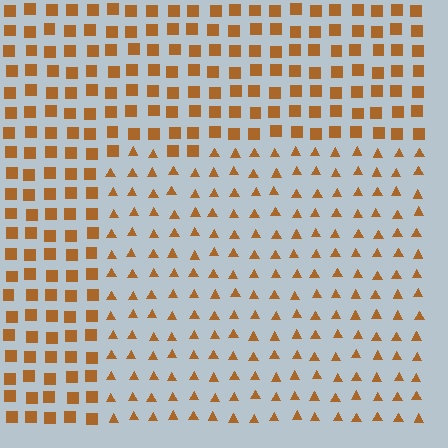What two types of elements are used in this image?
The image uses triangles inside the rectangle region and squares outside it.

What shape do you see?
I see a rectangle.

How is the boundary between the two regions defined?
The boundary is defined by a change in element shape: triangles inside vs. squares outside. All elements share the same color and spacing.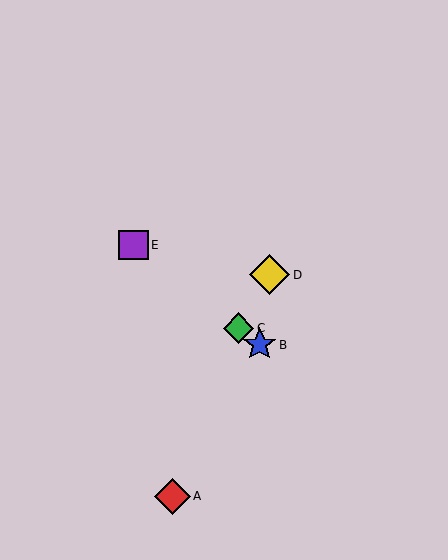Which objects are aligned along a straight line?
Objects B, C, E are aligned along a straight line.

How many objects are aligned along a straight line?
3 objects (B, C, E) are aligned along a straight line.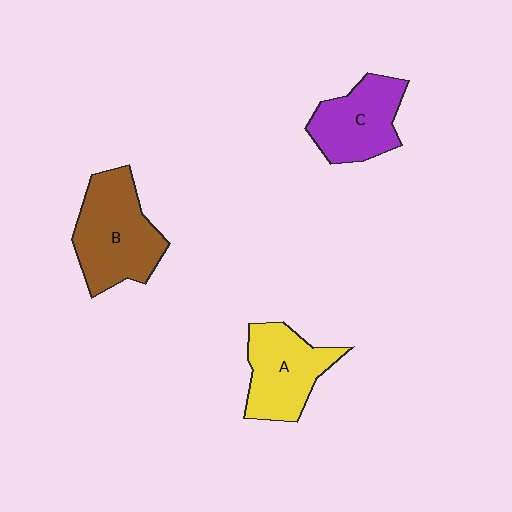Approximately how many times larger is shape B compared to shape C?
Approximately 1.3 times.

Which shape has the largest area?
Shape B (brown).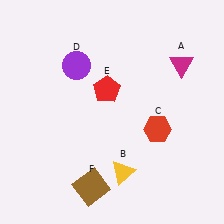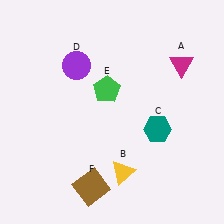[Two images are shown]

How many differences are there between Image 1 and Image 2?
There are 2 differences between the two images.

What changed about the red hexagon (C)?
In Image 1, C is red. In Image 2, it changed to teal.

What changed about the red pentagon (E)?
In Image 1, E is red. In Image 2, it changed to green.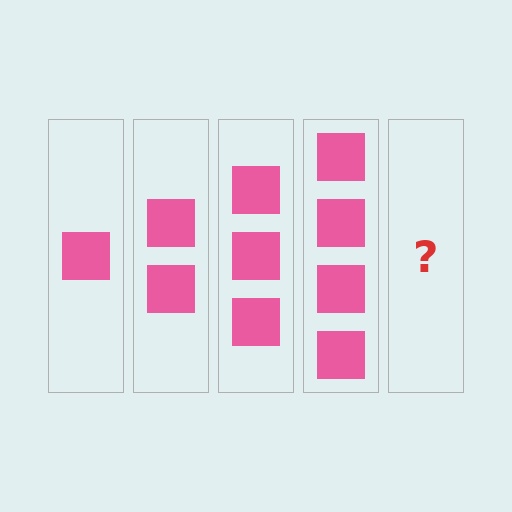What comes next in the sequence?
The next element should be 5 squares.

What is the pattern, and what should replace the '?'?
The pattern is that each step adds one more square. The '?' should be 5 squares.